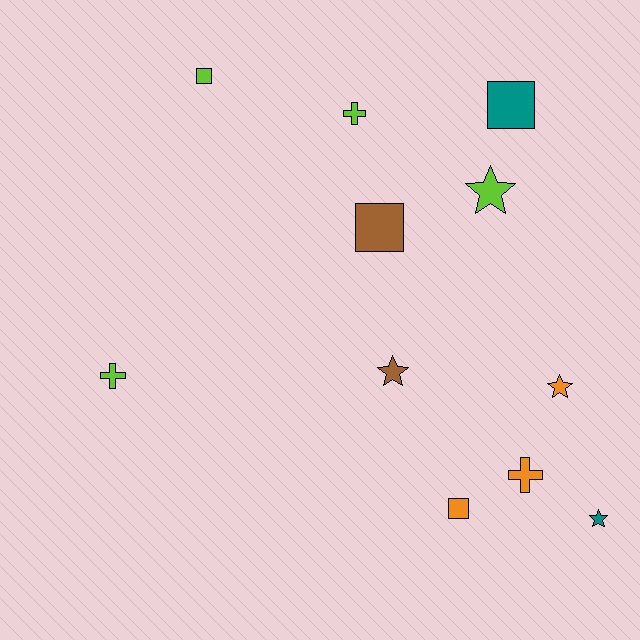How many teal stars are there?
There is 1 teal star.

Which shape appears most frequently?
Square, with 4 objects.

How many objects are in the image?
There are 11 objects.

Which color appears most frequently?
Lime, with 4 objects.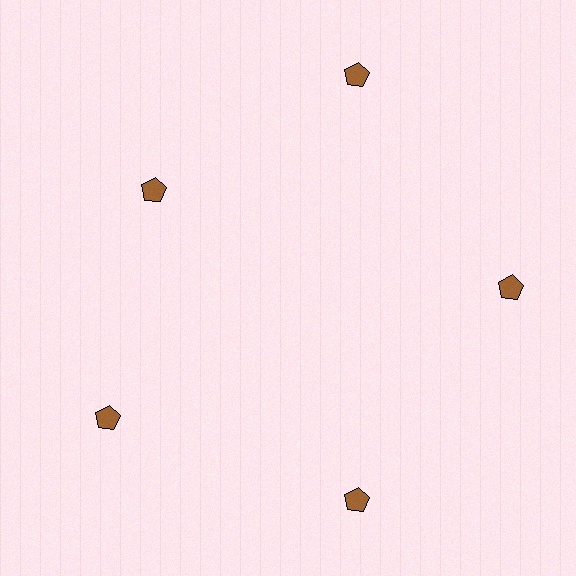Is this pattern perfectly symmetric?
No. The 5 brown pentagons are arranged in a ring, but one element near the 10 o'clock position is pulled inward toward the center, breaking the 5-fold rotational symmetry.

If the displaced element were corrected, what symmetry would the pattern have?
It would have 5-fold rotational symmetry — the pattern would map onto itself every 72 degrees.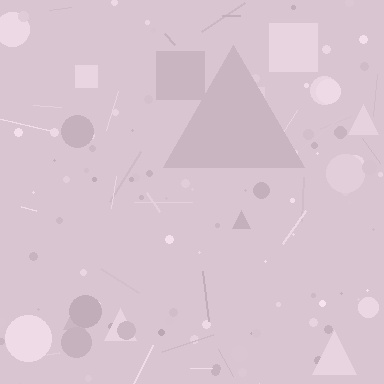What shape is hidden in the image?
A triangle is hidden in the image.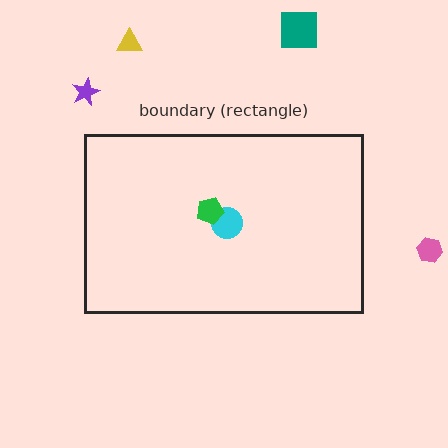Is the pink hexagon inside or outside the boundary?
Outside.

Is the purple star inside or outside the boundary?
Outside.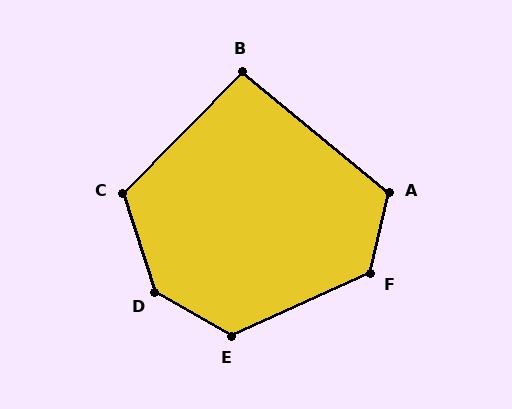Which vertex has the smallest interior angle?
B, at approximately 95 degrees.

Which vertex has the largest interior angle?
D, at approximately 138 degrees.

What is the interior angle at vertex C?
Approximately 117 degrees (obtuse).